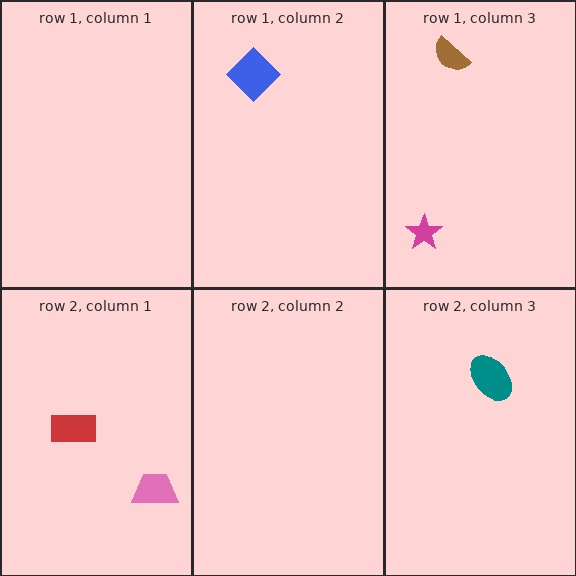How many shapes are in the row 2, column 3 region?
1.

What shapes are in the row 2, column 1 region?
The pink trapezoid, the red rectangle.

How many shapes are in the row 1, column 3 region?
2.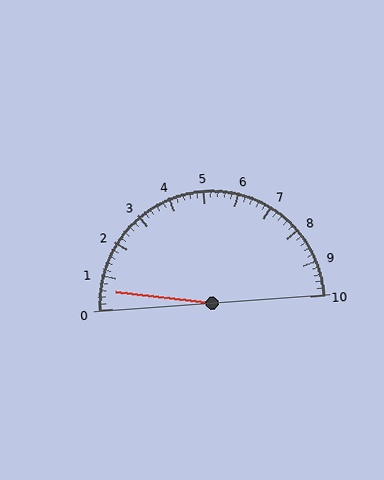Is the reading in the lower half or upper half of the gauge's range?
The reading is in the lower half of the range (0 to 10).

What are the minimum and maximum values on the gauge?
The gauge ranges from 0 to 10.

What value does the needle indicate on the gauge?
The needle indicates approximately 0.6.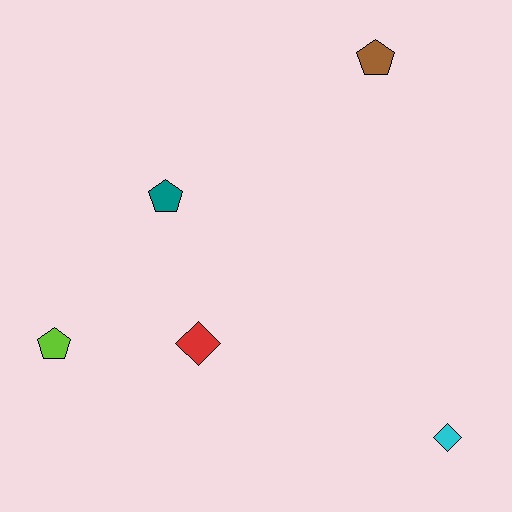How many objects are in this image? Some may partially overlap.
There are 5 objects.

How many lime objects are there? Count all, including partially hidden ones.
There is 1 lime object.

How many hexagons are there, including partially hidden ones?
There are no hexagons.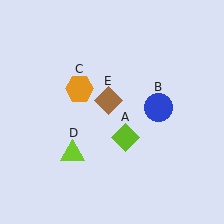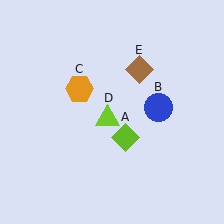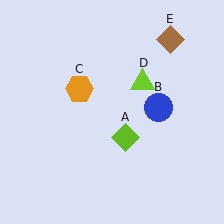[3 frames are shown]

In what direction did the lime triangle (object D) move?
The lime triangle (object D) moved up and to the right.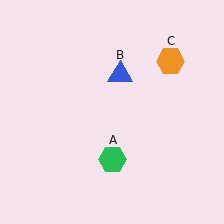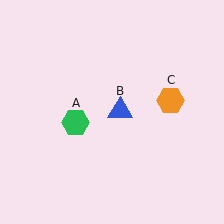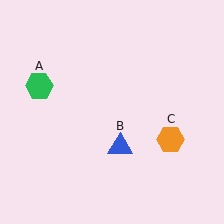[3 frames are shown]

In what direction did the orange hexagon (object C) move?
The orange hexagon (object C) moved down.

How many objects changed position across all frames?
3 objects changed position: green hexagon (object A), blue triangle (object B), orange hexagon (object C).